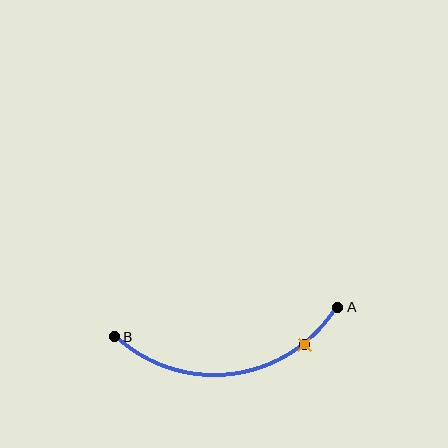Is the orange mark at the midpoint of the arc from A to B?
No. The orange mark lies on the arc but is closer to endpoint A. The arc midpoint would be at the point on the curve equidistant along the arc from both A and B.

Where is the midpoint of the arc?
The arc midpoint is the point on the curve farthest from the straight line joining A and B. It sits below that line.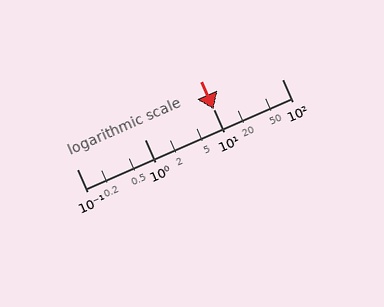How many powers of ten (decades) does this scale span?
The scale spans 3 decades, from 0.1 to 100.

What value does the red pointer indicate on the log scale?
The pointer indicates approximately 10.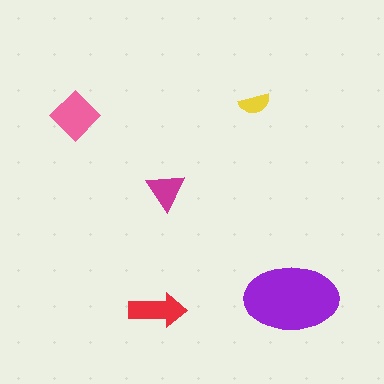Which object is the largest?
The purple ellipse.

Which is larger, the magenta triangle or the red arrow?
The red arrow.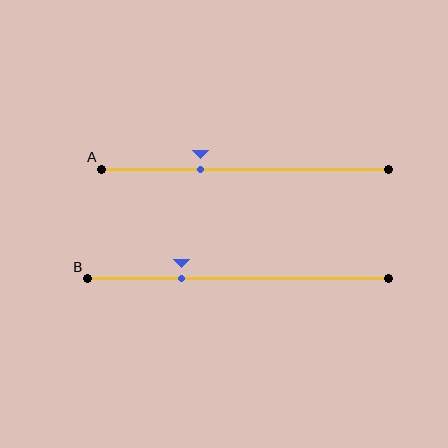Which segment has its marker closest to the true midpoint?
Segment A has its marker closest to the true midpoint.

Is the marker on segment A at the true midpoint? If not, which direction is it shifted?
No, the marker on segment A is shifted to the left by about 15% of the segment length.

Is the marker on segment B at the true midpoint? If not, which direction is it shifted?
No, the marker on segment B is shifted to the left by about 19% of the segment length.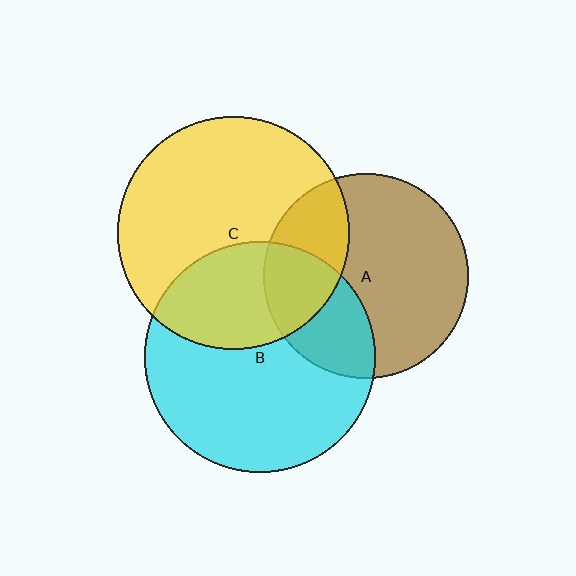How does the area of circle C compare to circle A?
Approximately 1.3 times.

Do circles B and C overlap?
Yes.